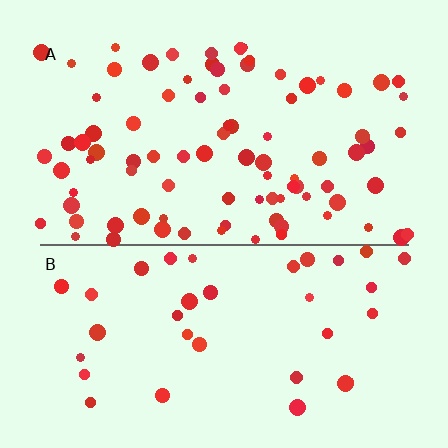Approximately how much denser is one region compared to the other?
Approximately 2.4× — region A over region B.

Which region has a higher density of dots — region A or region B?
A (the top).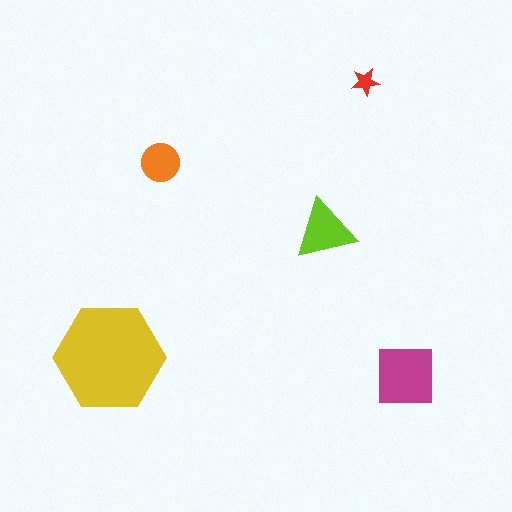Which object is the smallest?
The red star.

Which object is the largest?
The yellow hexagon.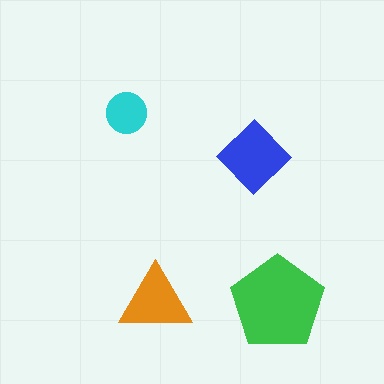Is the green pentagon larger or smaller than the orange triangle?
Larger.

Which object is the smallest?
The cyan circle.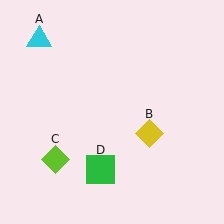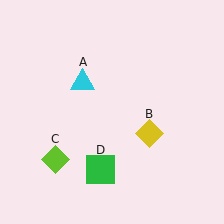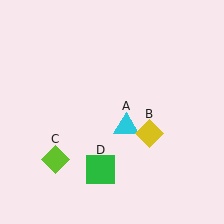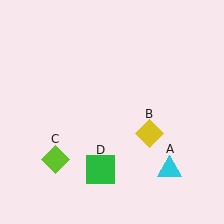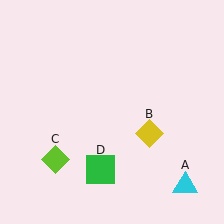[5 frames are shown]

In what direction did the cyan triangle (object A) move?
The cyan triangle (object A) moved down and to the right.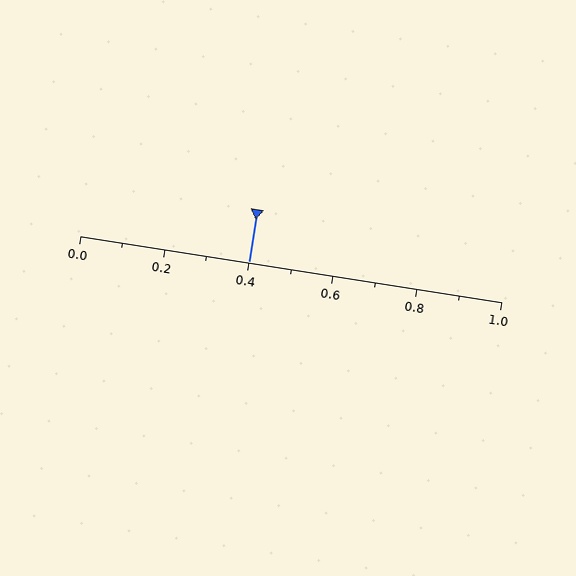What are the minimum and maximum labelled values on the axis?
The axis runs from 0.0 to 1.0.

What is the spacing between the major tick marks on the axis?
The major ticks are spaced 0.2 apart.